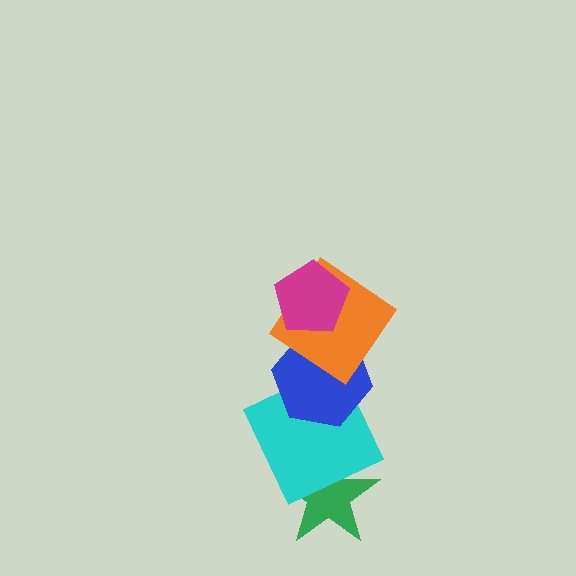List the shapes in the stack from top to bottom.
From top to bottom: the magenta pentagon, the orange diamond, the blue hexagon, the cyan square, the green star.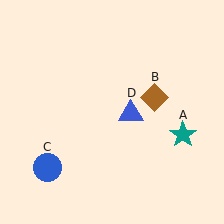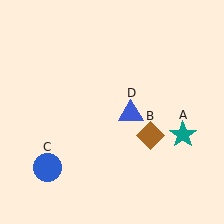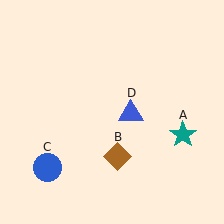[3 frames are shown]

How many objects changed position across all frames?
1 object changed position: brown diamond (object B).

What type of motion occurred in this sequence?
The brown diamond (object B) rotated clockwise around the center of the scene.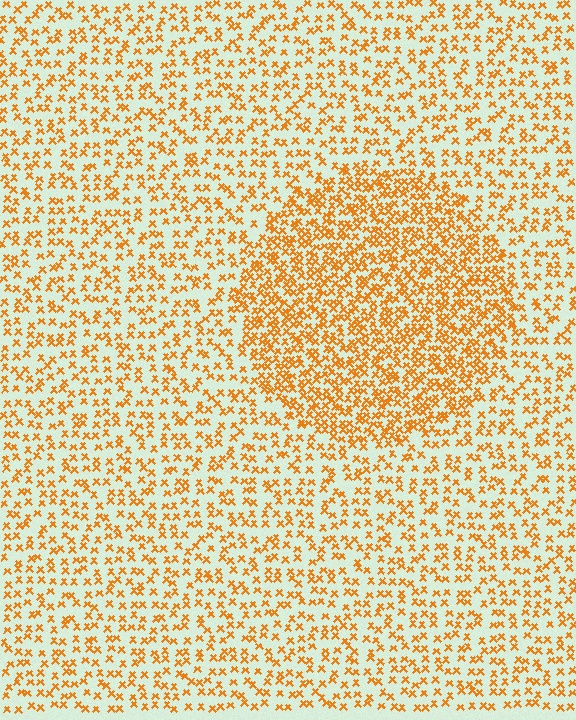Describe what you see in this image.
The image contains small orange elements arranged at two different densities. A circle-shaped region is visible where the elements are more densely packed than the surrounding area.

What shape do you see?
I see a circle.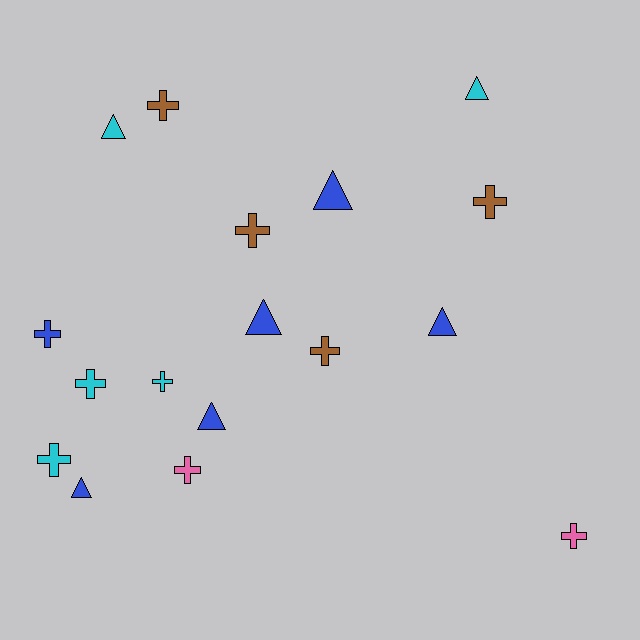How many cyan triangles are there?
There are 2 cyan triangles.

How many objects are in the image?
There are 17 objects.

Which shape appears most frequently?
Cross, with 10 objects.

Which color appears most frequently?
Blue, with 6 objects.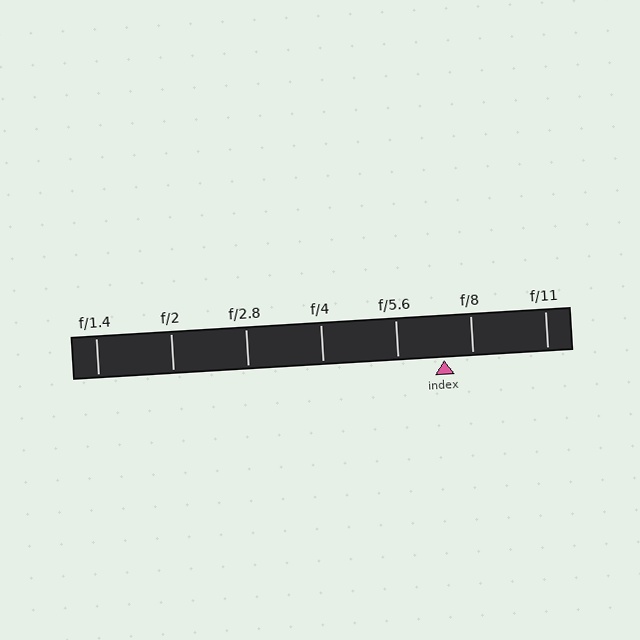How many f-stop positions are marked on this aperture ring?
There are 7 f-stop positions marked.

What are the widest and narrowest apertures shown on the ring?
The widest aperture shown is f/1.4 and the narrowest is f/11.